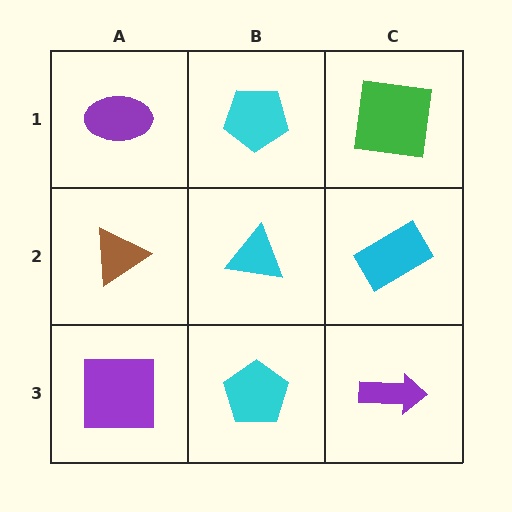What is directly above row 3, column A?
A brown triangle.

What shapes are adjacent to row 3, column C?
A cyan rectangle (row 2, column C), a cyan pentagon (row 3, column B).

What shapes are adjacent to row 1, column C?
A cyan rectangle (row 2, column C), a cyan pentagon (row 1, column B).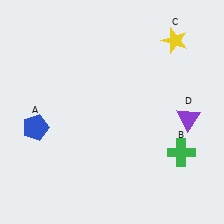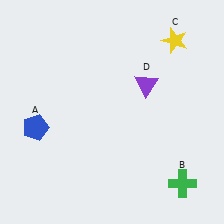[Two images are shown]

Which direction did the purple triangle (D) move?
The purple triangle (D) moved left.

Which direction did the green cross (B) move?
The green cross (B) moved down.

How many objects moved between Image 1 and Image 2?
2 objects moved between the two images.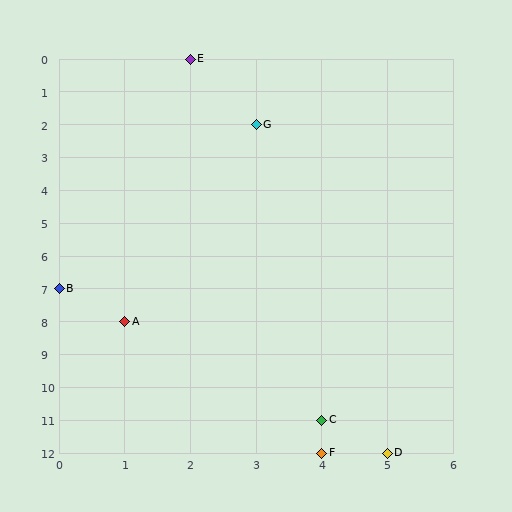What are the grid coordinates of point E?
Point E is at grid coordinates (2, 0).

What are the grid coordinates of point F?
Point F is at grid coordinates (4, 12).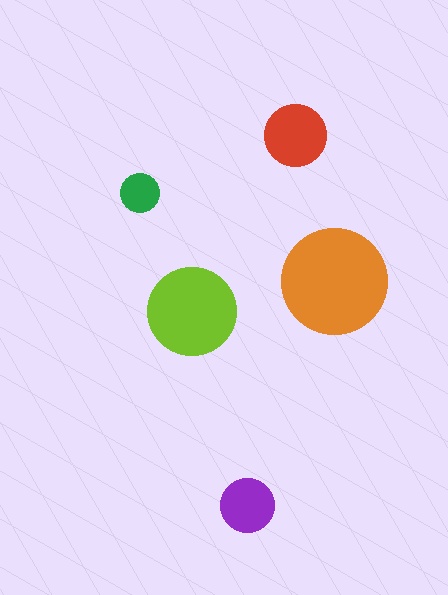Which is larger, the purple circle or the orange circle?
The orange one.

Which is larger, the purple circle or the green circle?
The purple one.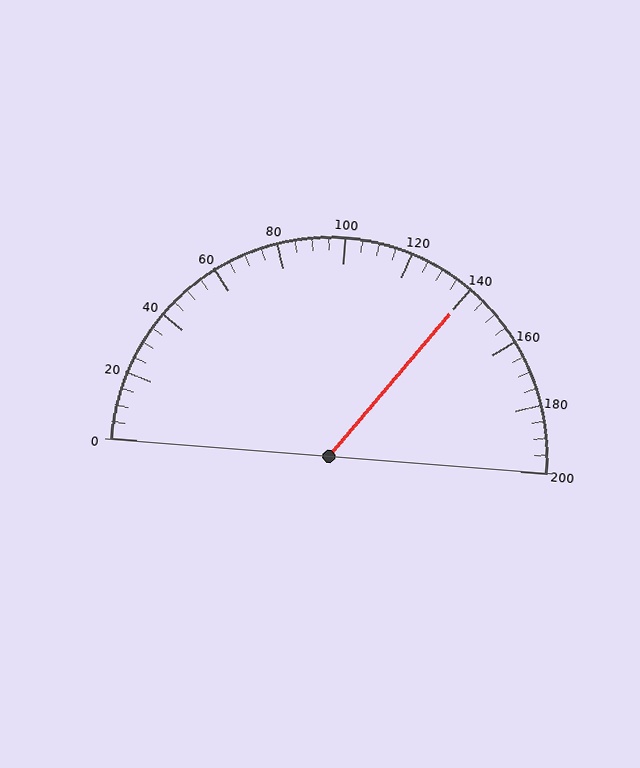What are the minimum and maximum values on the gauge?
The gauge ranges from 0 to 200.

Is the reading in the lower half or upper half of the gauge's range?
The reading is in the upper half of the range (0 to 200).